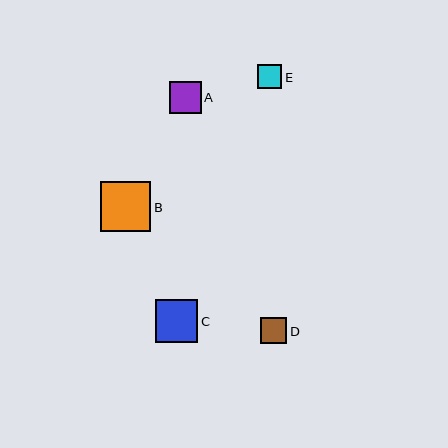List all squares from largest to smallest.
From largest to smallest: B, C, A, D, E.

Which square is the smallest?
Square E is the smallest with a size of approximately 24 pixels.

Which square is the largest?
Square B is the largest with a size of approximately 50 pixels.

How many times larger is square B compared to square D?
Square B is approximately 1.9 times the size of square D.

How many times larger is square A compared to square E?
Square A is approximately 1.3 times the size of square E.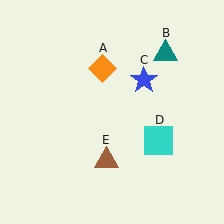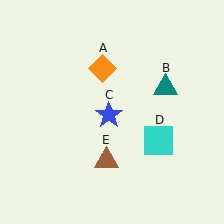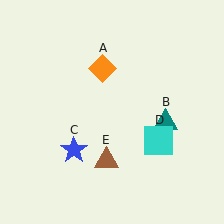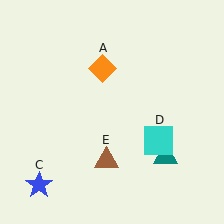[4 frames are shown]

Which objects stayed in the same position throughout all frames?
Orange diamond (object A) and cyan square (object D) and brown triangle (object E) remained stationary.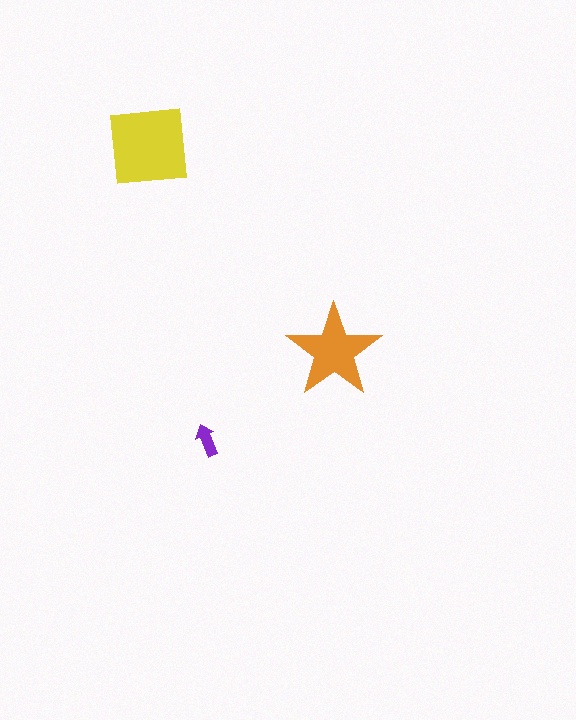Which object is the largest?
The yellow square.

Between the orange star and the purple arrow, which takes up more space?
The orange star.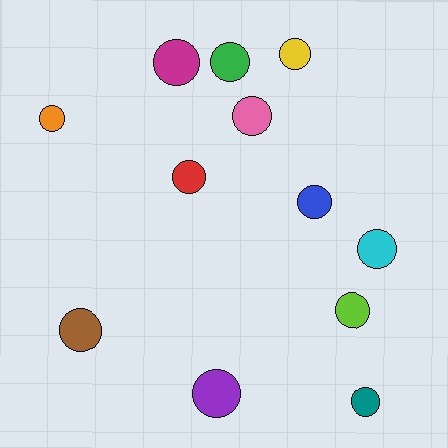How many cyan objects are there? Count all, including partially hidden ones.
There is 1 cyan object.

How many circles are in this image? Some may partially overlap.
There are 12 circles.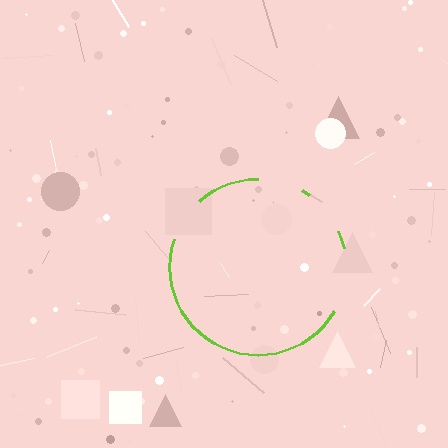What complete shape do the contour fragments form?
The contour fragments form a circle.